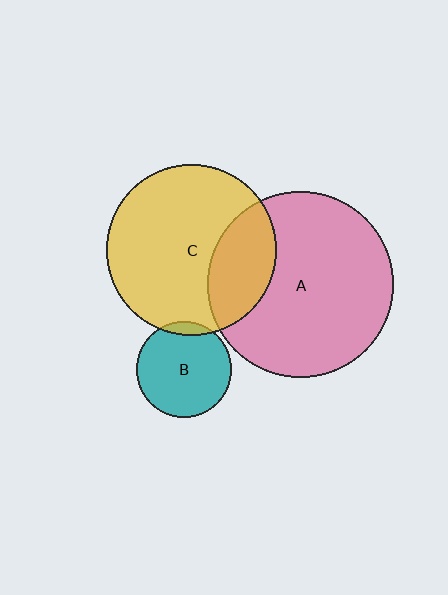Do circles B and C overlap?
Yes.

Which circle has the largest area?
Circle A (pink).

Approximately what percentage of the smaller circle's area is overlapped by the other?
Approximately 5%.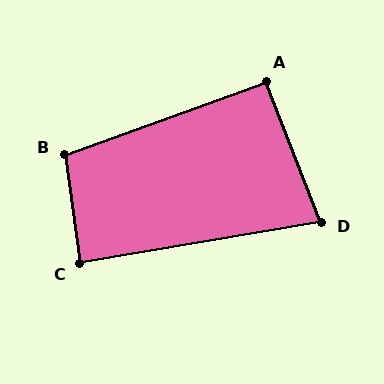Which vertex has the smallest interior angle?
D, at approximately 78 degrees.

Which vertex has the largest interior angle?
B, at approximately 102 degrees.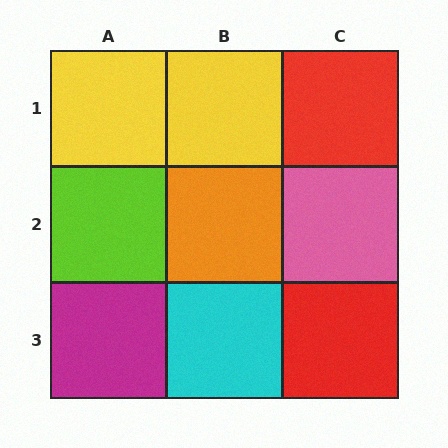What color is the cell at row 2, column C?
Pink.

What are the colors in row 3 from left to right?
Magenta, cyan, red.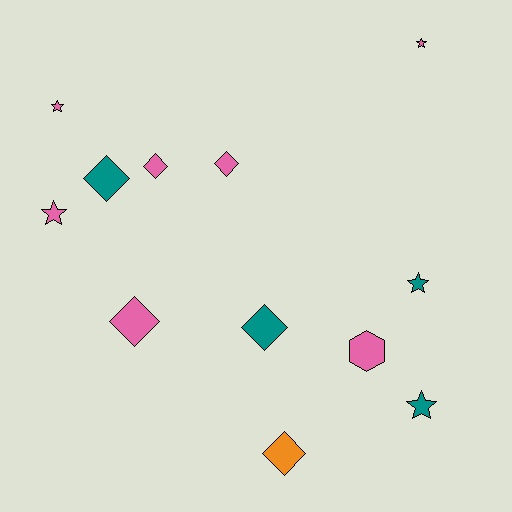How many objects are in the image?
There are 12 objects.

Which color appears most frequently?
Pink, with 7 objects.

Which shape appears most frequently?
Diamond, with 6 objects.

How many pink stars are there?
There are 3 pink stars.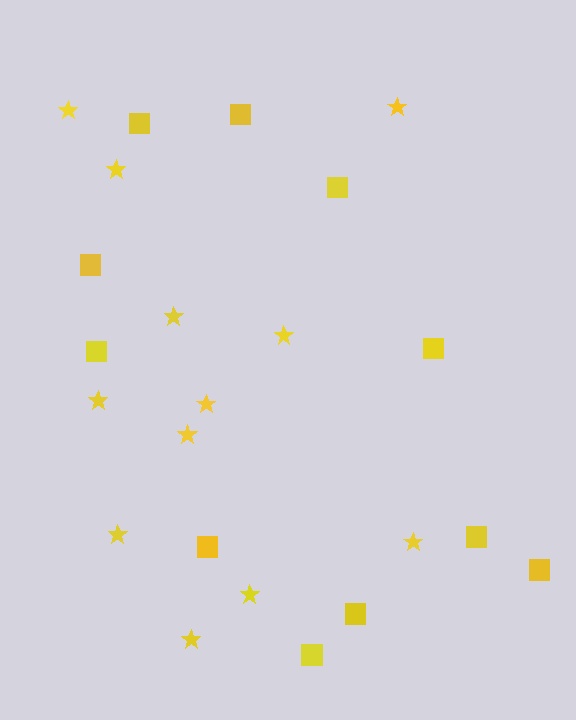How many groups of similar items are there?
There are 2 groups: one group of stars (12) and one group of squares (11).